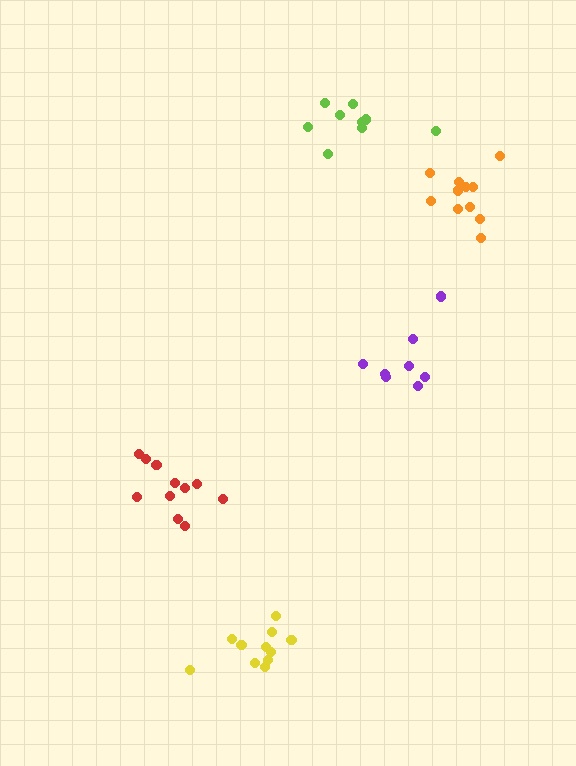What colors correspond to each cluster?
The clusters are colored: purple, lime, red, yellow, orange.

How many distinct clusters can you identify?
There are 5 distinct clusters.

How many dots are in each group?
Group 1: 8 dots, Group 2: 9 dots, Group 3: 11 dots, Group 4: 11 dots, Group 5: 11 dots (50 total).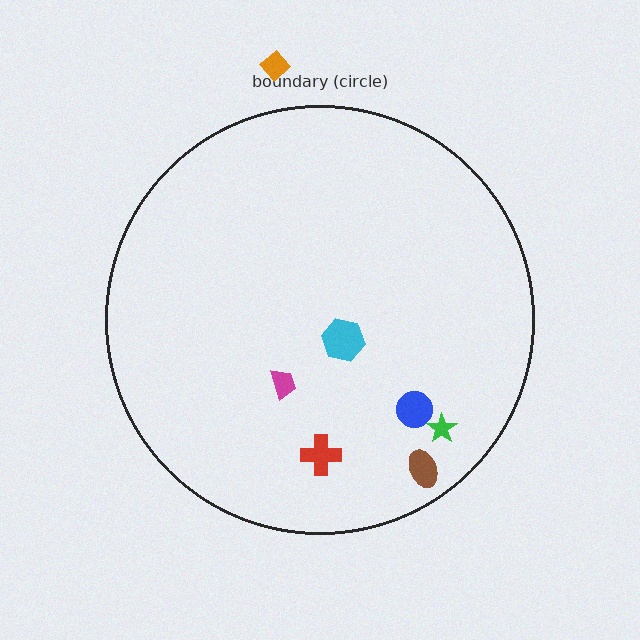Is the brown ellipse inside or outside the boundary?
Inside.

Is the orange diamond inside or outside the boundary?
Outside.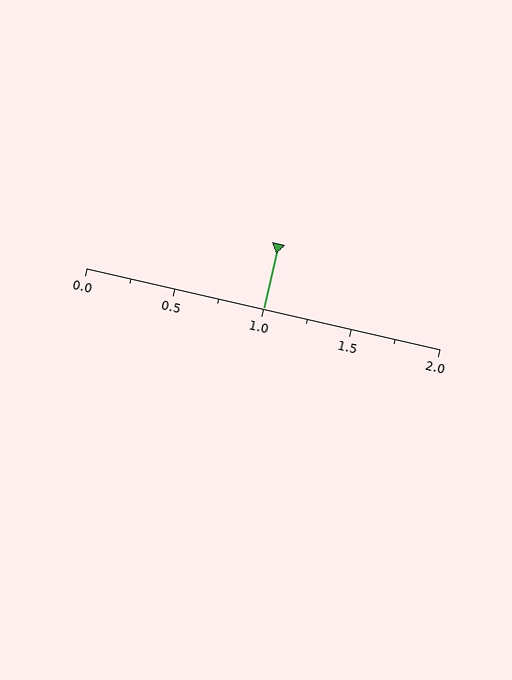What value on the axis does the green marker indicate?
The marker indicates approximately 1.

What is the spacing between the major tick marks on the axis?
The major ticks are spaced 0.5 apart.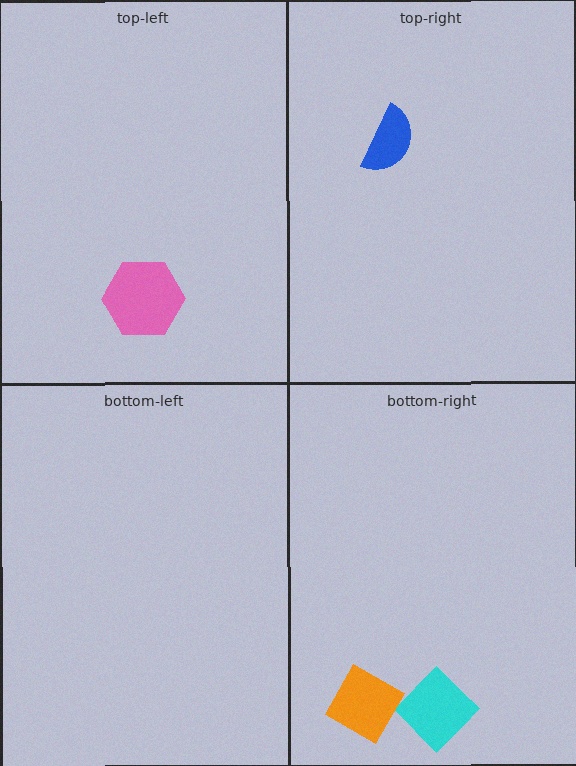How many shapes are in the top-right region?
1.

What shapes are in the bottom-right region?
The cyan diamond, the orange square.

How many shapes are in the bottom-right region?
2.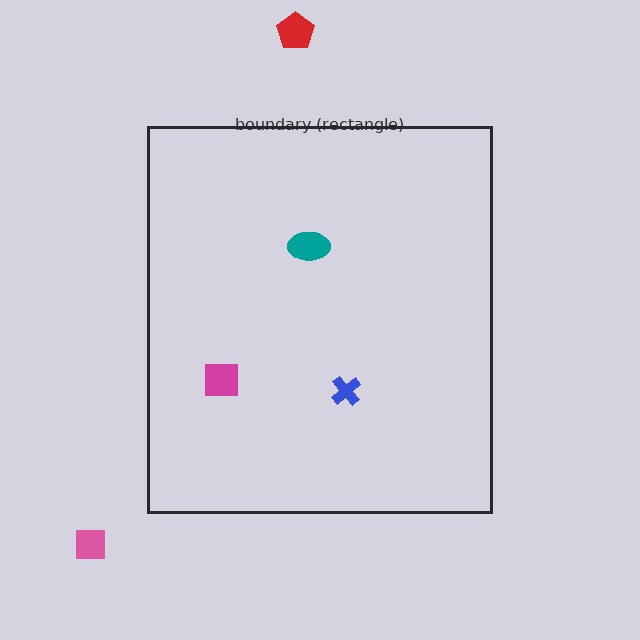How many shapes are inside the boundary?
3 inside, 2 outside.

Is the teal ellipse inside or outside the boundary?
Inside.